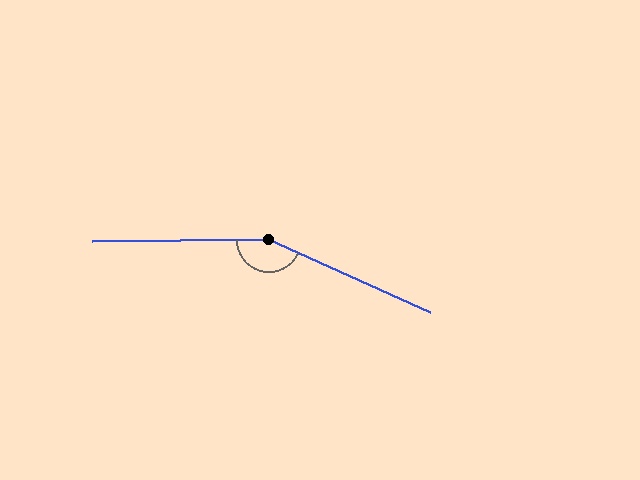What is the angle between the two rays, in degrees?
Approximately 155 degrees.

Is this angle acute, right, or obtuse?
It is obtuse.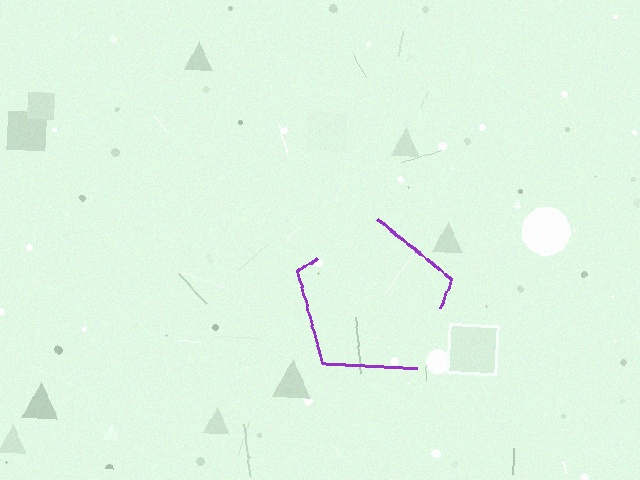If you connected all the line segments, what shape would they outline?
They would outline a pentagon.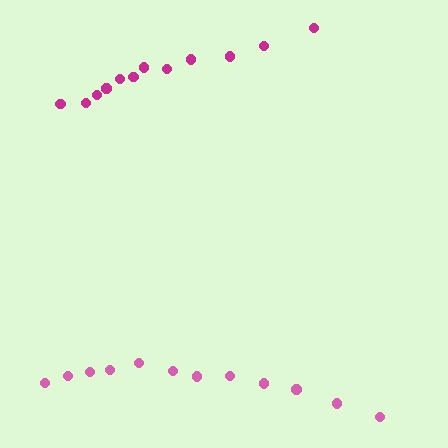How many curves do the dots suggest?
There are 2 distinct paths.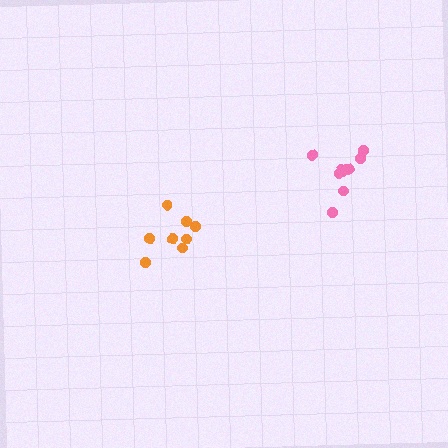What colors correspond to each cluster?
The clusters are colored: orange, pink.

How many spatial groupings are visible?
There are 2 spatial groupings.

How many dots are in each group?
Group 1: 8 dots, Group 2: 10 dots (18 total).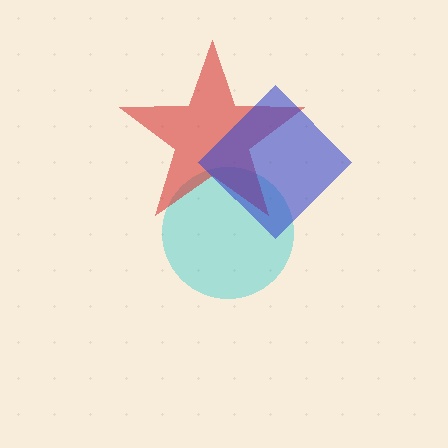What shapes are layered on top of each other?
The layered shapes are: a cyan circle, a red star, a blue diamond.